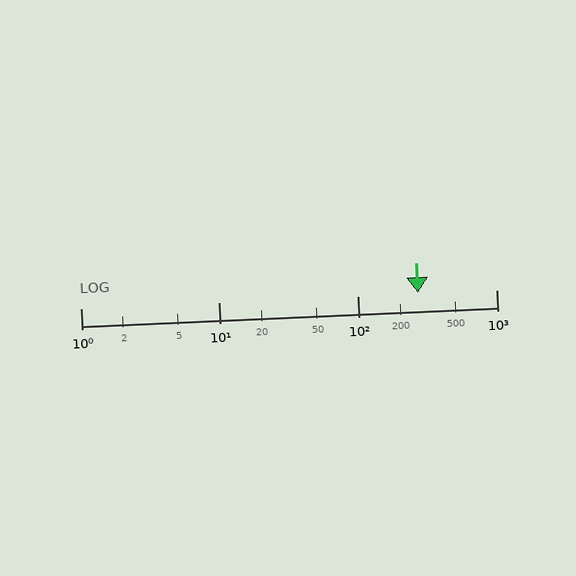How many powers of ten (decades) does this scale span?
The scale spans 3 decades, from 1 to 1000.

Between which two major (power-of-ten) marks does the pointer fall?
The pointer is between 100 and 1000.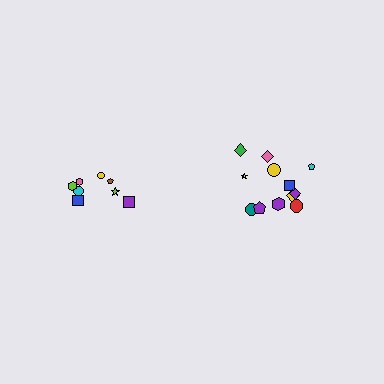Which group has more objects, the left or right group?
The right group.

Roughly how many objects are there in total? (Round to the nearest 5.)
Roughly 20 objects in total.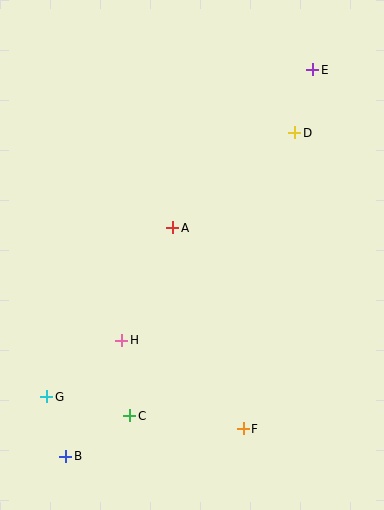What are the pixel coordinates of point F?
Point F is at (243, 429).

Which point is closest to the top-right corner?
Point E is closest to the top-right corner.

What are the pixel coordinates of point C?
Point C is at (130, 416).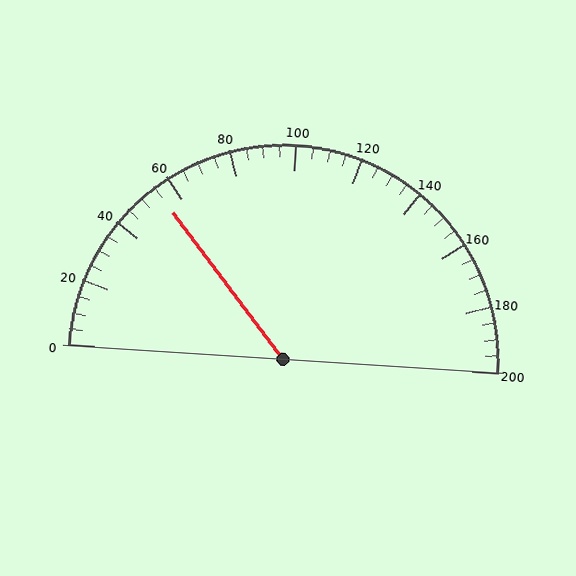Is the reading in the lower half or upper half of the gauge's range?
The reading is in the lower half of the range (0 to 200).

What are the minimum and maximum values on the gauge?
The gauge ranges from 0 to 200.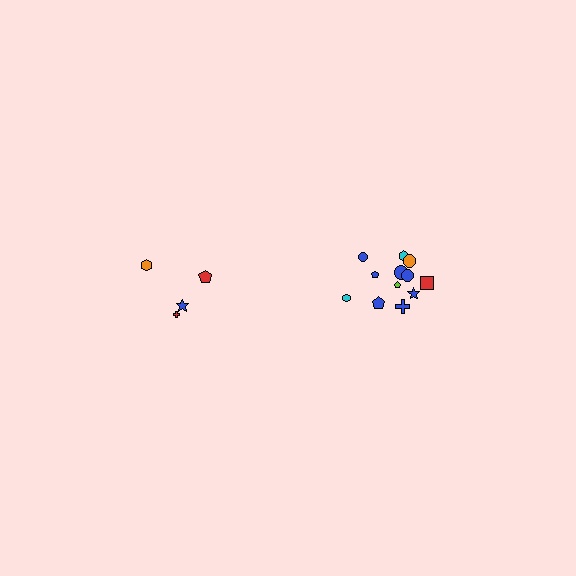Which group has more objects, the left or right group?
The right group.